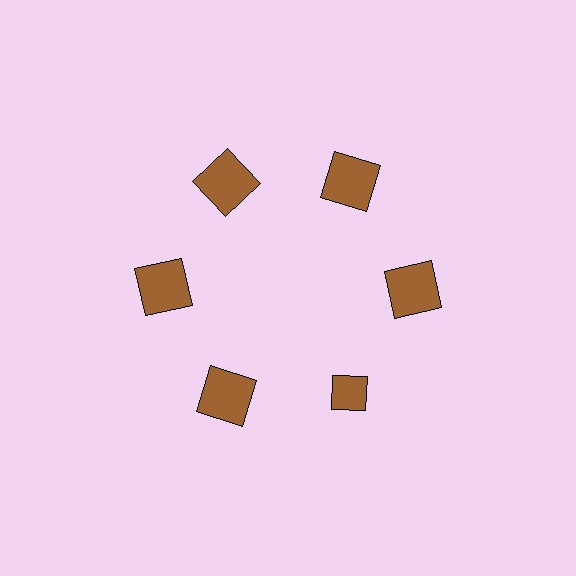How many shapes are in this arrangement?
There are 6 shapes arranged in a ring pattern.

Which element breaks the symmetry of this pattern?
The brown diamond at roughly the 5 o'clock position breaks the symmetry. All other shapes are brown squares.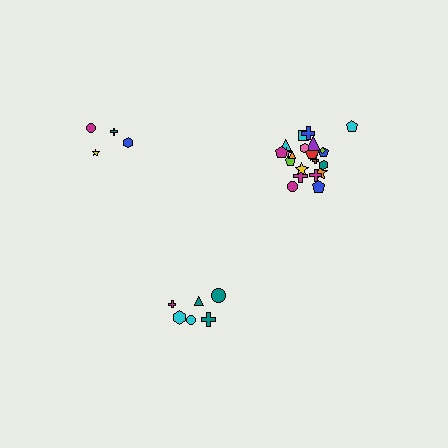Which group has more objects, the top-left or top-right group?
The top-right group.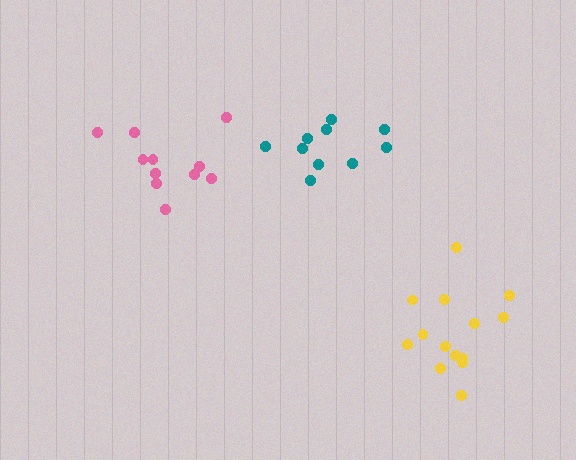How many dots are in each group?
Group 1: 10 dots, Group 2: 14 dots, Group 3: 11 dots (35 total).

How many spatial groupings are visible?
There are 3 spatial groupings.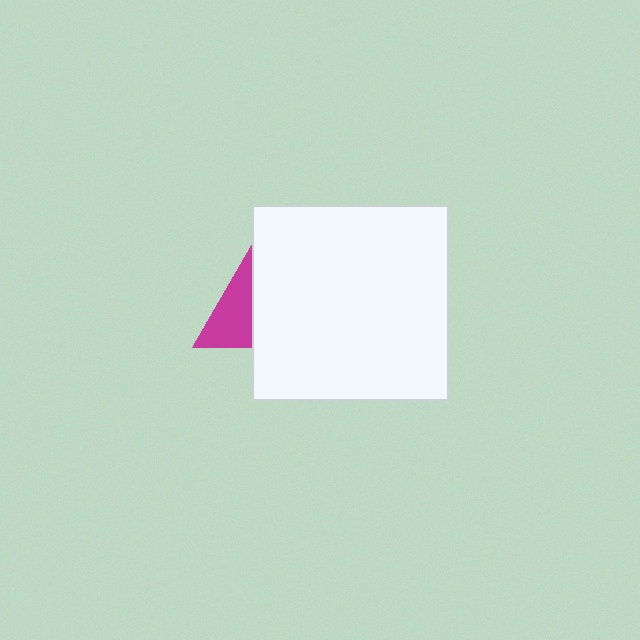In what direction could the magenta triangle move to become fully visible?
The magenta triangle could move left. That would shift it out from behind the white square entirely.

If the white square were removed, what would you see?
You would see the complete magenta triangle.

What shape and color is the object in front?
The object in front is a white square.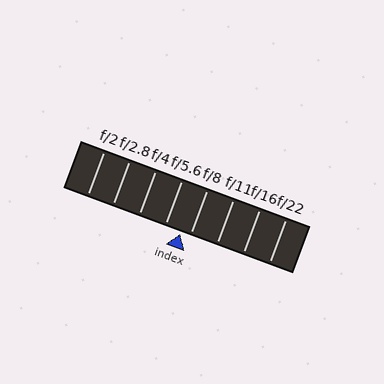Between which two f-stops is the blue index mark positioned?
The index mark is between f/5.6 and f/8.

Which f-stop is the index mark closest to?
The index mark is closest to f/8.